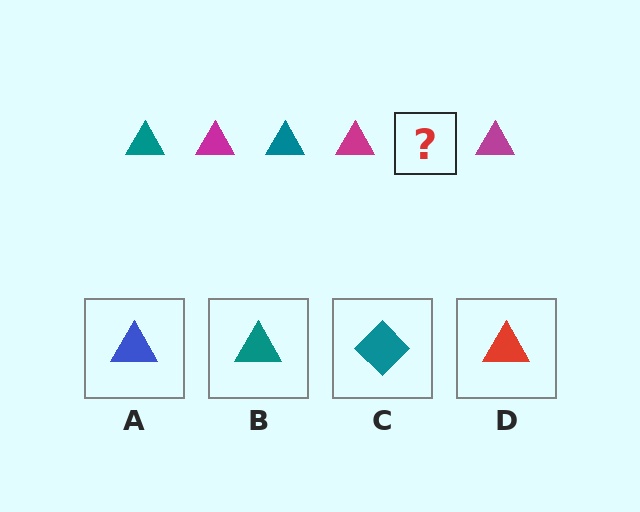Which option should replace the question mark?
Option B.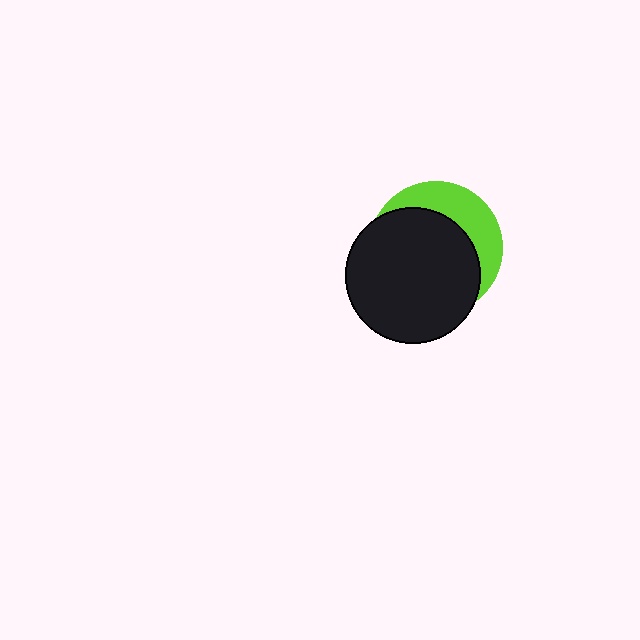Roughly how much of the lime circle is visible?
A small part of it is visible (roughly 32%).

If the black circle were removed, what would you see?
You would see the complete lime circle.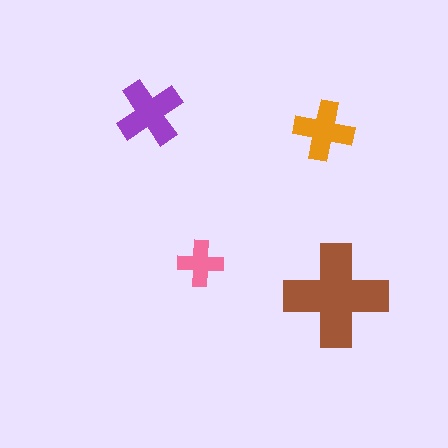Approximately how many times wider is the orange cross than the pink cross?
About 1.5 times wider.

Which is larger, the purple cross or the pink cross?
The purple one.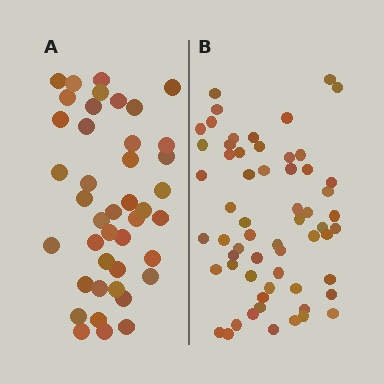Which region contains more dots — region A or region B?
Region B (the right region) has more dots.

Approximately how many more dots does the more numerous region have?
Region B has approximately 20 more dots than region A.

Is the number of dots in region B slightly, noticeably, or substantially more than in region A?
Region B has noticeably more, but not dramatically so. The ratio is roughly 1.4 to 1.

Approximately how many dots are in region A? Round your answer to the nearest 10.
About 40 dots. (The exact count is 42, which rounds to 40.)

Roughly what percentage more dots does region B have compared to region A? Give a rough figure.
About 45% more.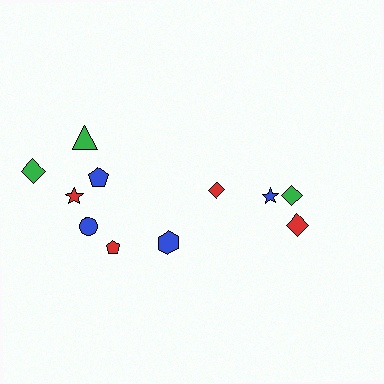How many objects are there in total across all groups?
There are 11 objects.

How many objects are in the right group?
There are 4 objects.